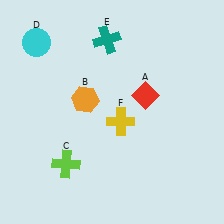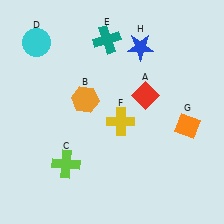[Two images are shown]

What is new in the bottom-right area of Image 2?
An orange diamond (G) was added in the bottom-right area of Image 2.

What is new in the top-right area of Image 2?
A blue star (H) was added in the top-right area of Image 2.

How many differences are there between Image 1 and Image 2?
There are 2 differences between the two images.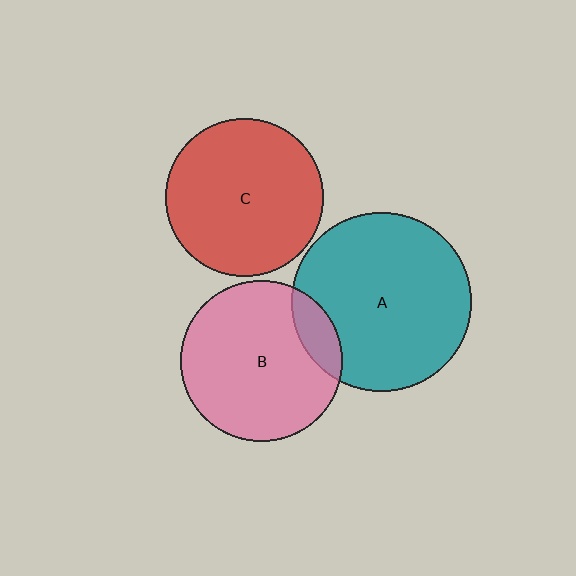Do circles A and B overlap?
Yes.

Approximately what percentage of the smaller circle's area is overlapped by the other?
Approximately 15%.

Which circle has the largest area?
Circle A (teal).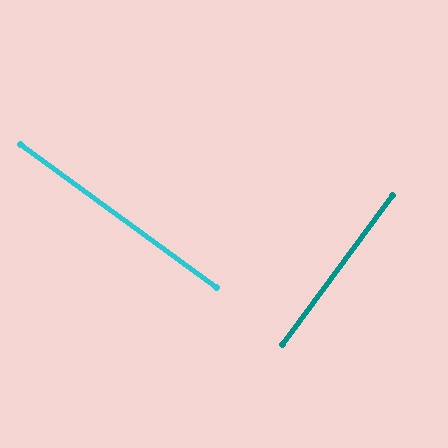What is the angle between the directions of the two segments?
Approximately 90 degrees.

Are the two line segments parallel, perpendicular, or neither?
Perpendicular — they meet at approximately 90°.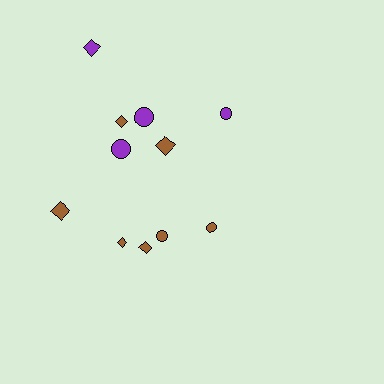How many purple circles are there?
There are 3 purple circles.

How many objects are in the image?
There are 11 objects.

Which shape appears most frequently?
Diamond, with 6 objects.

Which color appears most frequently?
Brown, with 7 objects.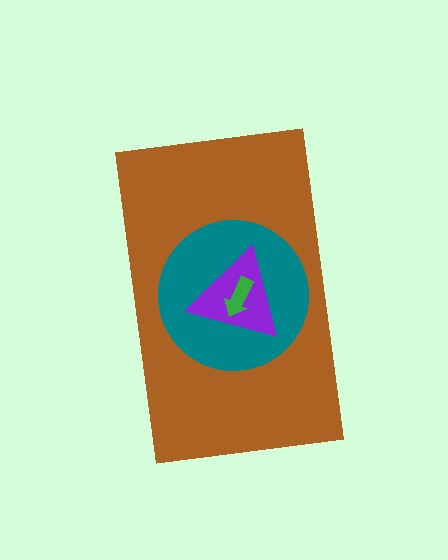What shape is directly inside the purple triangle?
The green arrow.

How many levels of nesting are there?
4.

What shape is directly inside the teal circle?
The purple triangle.